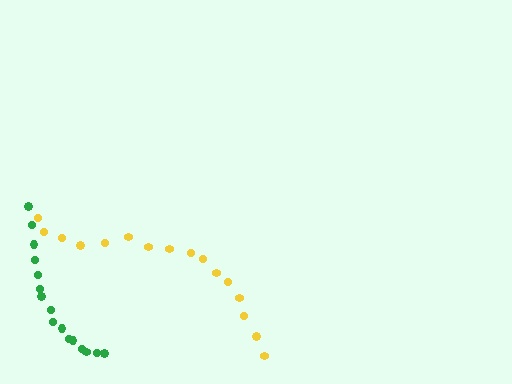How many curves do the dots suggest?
There are 2 distinct paths.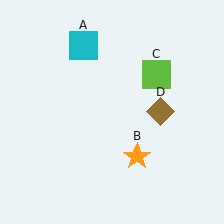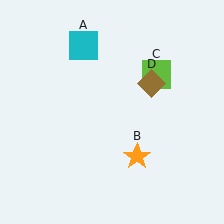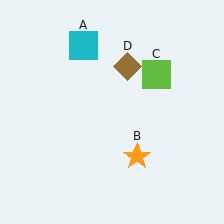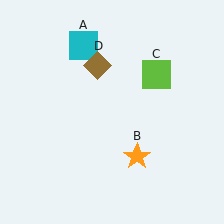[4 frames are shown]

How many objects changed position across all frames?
1 object changed position: brown diamond (object D).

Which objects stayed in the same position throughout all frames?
Cyan square (object A) and orange star (object B) and lime square (object C) remained stationary.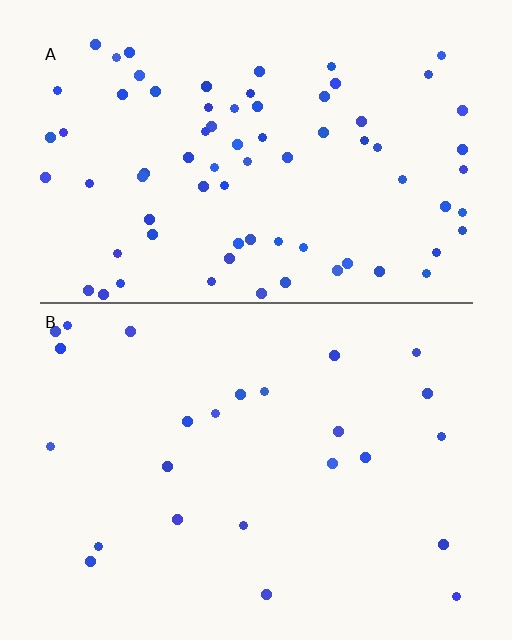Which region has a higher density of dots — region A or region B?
A (the top).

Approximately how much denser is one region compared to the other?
Approximately 3.0× — region A over region B.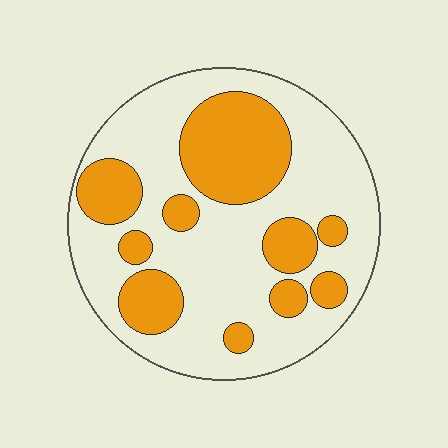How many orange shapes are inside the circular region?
10.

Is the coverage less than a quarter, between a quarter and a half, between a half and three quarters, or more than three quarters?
Between a quarter and a half.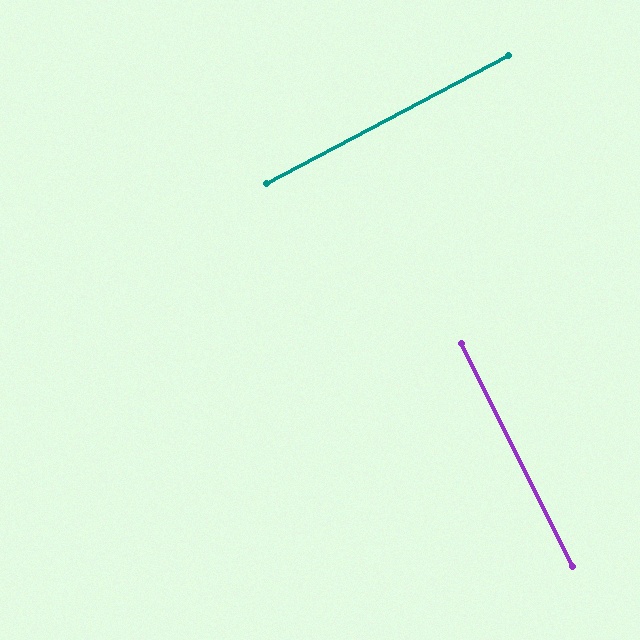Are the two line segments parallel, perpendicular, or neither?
Perpendicular — they meet at approximately 88°.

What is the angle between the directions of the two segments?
Approximately 88 degrees.